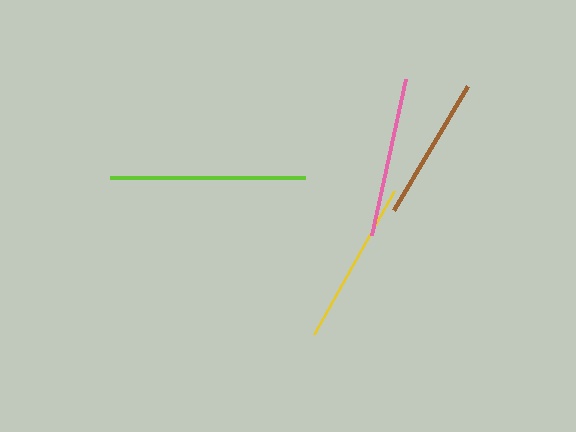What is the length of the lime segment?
The lime segment is approximately 195 pixels long.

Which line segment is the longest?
The lime line is the longest at approximately 195 pixels.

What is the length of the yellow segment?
The yellow segment is approximately 164 pixels long.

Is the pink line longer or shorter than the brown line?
The pink line is longer than the brown line.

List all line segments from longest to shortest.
From longest to shortest: lime, yellow, pink, brown.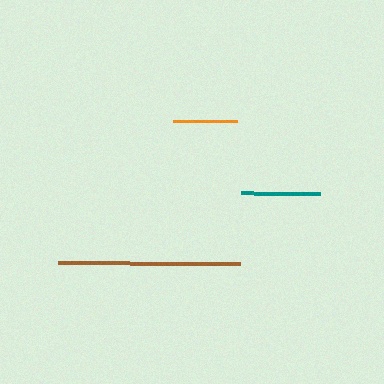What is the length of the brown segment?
The brown segment is approximately 182 pixels long.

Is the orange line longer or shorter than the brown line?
The brown line is longer than the orange line.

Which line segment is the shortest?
The orange line is the shortest at approximately 64 pixels.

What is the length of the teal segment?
The teal segment is approximately 79 pixels long.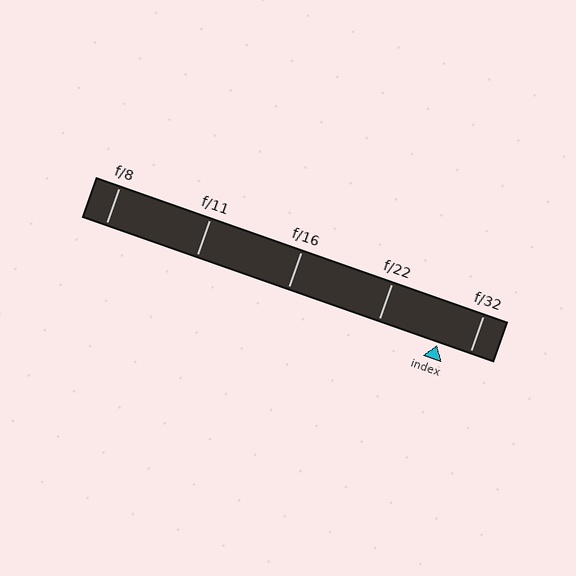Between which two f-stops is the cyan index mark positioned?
The index mark is between f/22 and f/32.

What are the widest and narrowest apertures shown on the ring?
The widest aperture shown is f/8 and the narrowest is f/32.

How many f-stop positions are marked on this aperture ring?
There are 5 f-stop positions marked.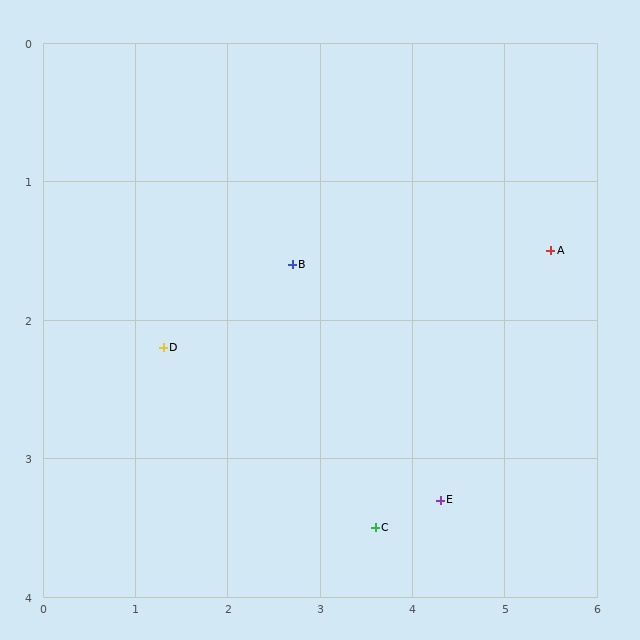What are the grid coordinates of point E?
Point E is at approximately (4.3, 3.3).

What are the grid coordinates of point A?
Point A is at approximately (5.5, 1.5).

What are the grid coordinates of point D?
Point D is at approximately (1.3, 2.2).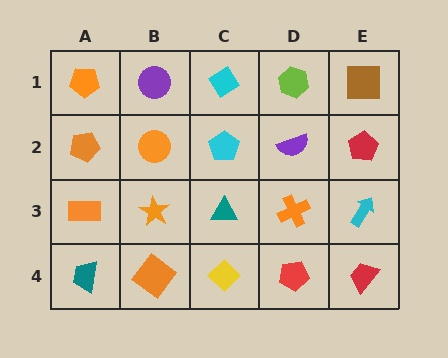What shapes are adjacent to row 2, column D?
A lime hexagon (row 1, column D), an orange cross (row 3, column D), a cyan pentagon (row 2, column C), a red pentagon (row 2, column E).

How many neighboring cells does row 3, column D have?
4.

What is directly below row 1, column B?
An orange circle.